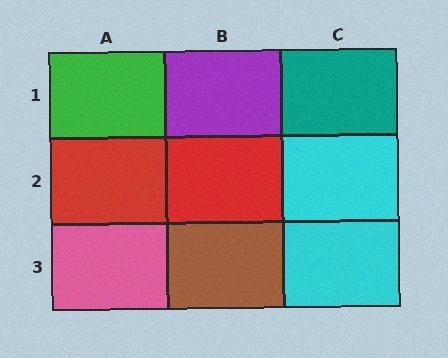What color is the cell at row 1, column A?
Green.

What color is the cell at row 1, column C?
Teal.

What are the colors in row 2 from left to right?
Red, red, cyan.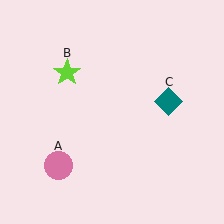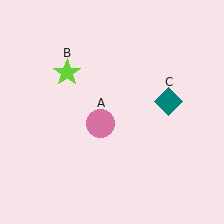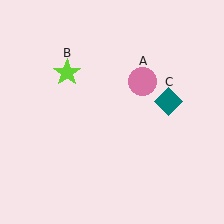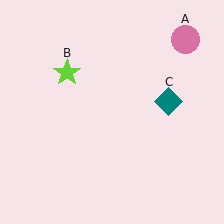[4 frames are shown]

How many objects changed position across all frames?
1 object changed position: pink circle (object A).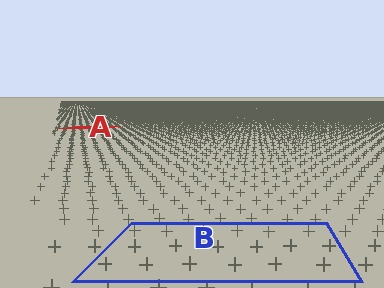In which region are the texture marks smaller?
The texture marks are smaller in region A, because it is farther away.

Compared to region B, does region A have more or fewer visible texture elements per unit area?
Region A has more texture elements per unit area — they are packed more densely because it is farther away.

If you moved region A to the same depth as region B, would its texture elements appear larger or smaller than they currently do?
They would appear larger. At a closer depth, the same texture elements are projected at a bigger on-screen size.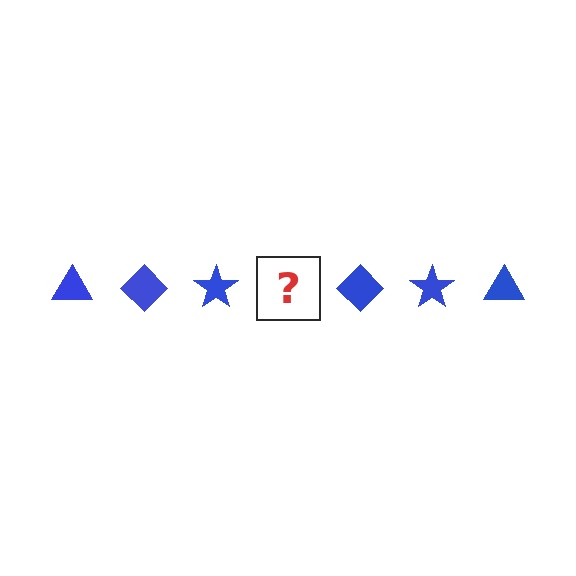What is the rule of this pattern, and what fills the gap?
The rule is that the pattern cycles through triangle, diamond, star shapes in blue. The gap should be filled with a blue triangle.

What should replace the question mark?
The question mark should be replaced with a blue triangle.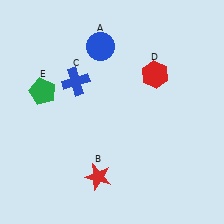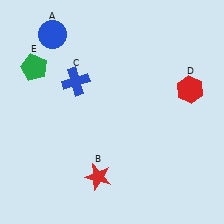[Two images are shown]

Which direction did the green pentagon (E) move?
The green pentagon (E) moved up.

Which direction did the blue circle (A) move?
The blue circle (A) moved left.